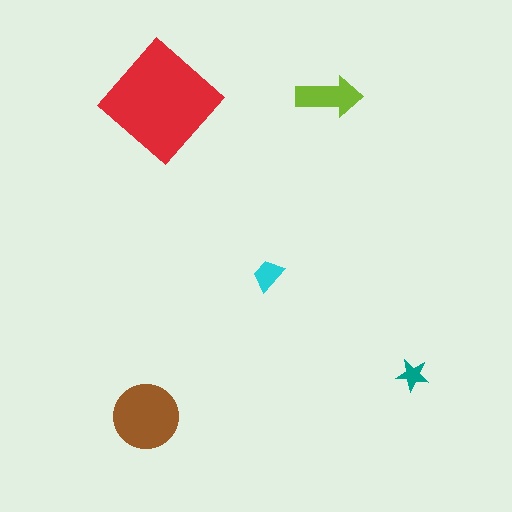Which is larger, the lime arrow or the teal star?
The lime arrow.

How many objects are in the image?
There are 5 objects in the image.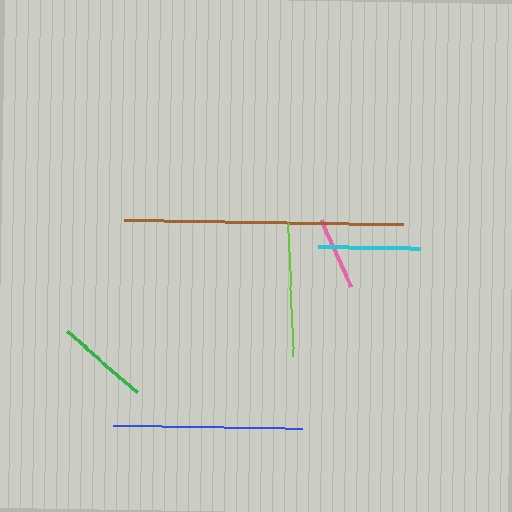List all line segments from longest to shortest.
From longest to shortest: brown, blue, lime, cyan, green, pink.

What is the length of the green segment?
The green segment is approximately 93 pixels long.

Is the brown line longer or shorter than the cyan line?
The brown line is longer than the cyan line.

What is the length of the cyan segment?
The cyan segment is approximately 101 pixels long.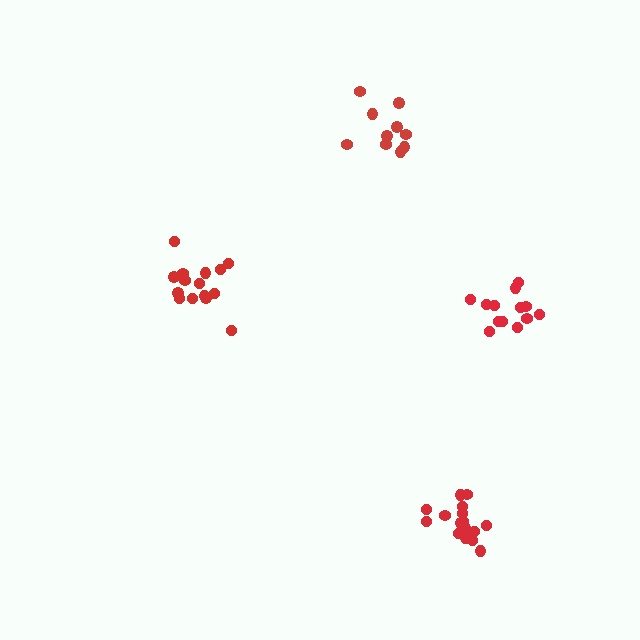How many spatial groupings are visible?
There are 4 spatial groupings.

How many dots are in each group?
Group 1: 16 dots, Group 2: 10 dots, Group 3: 13 dots, Group 4: 15 dots (54 total).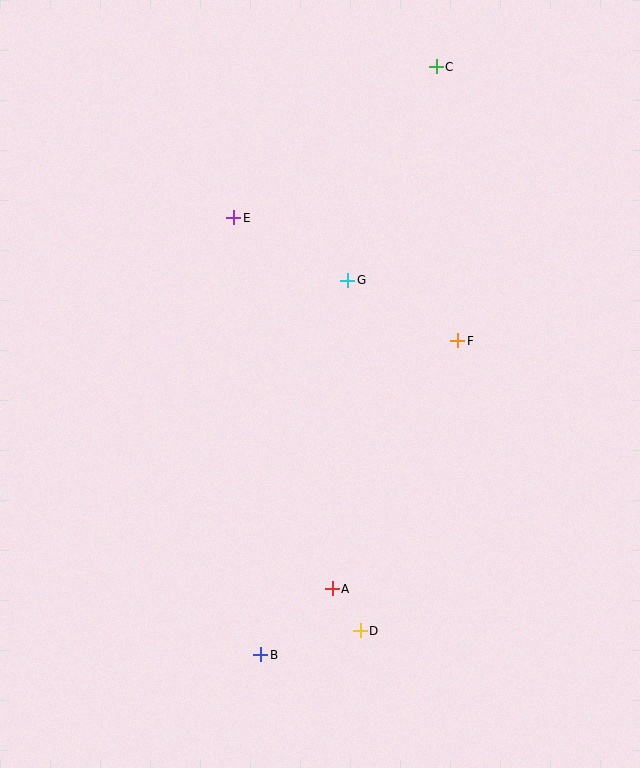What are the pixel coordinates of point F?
Point F is at (458, 341).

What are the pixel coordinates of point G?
Point G is at (348, 280).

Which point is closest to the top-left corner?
Point E is closest to the top-left corner.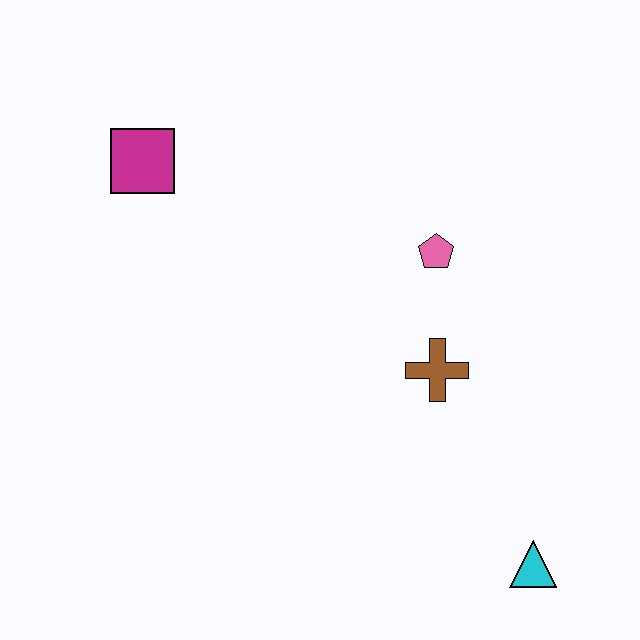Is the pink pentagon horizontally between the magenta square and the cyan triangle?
Yes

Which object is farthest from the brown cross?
The magenta square is farthest from the brown cross.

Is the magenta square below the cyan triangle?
No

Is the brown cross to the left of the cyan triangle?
Yes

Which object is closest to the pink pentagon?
The brown cross is closest to the pink pentagon.